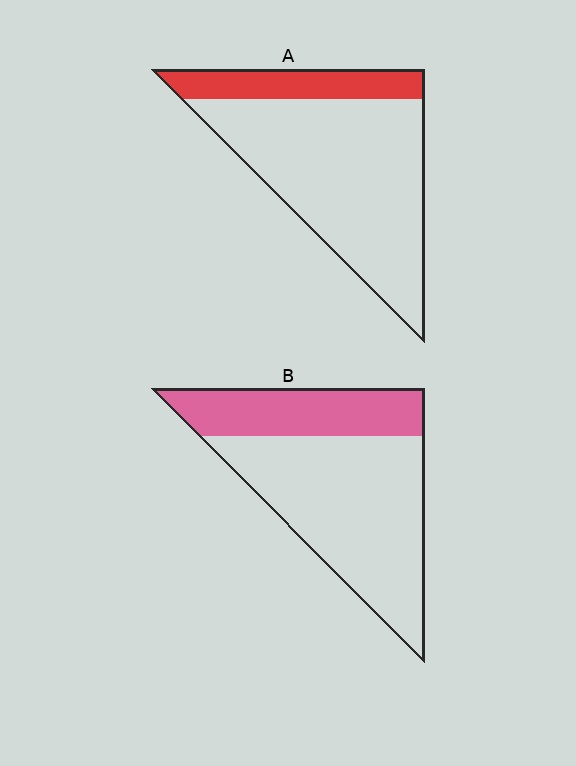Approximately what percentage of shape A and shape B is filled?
A is approximately 20% and B is approximately 30%.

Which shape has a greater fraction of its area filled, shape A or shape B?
Shape B.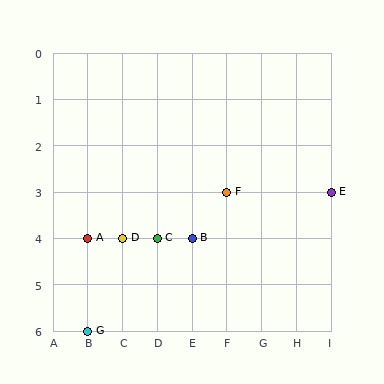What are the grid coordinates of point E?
Point E is at grid coordinates (I, 3).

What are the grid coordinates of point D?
Point D is at grid coordinates (C, 4).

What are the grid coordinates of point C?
Point C is at grid coordinates (D, 4).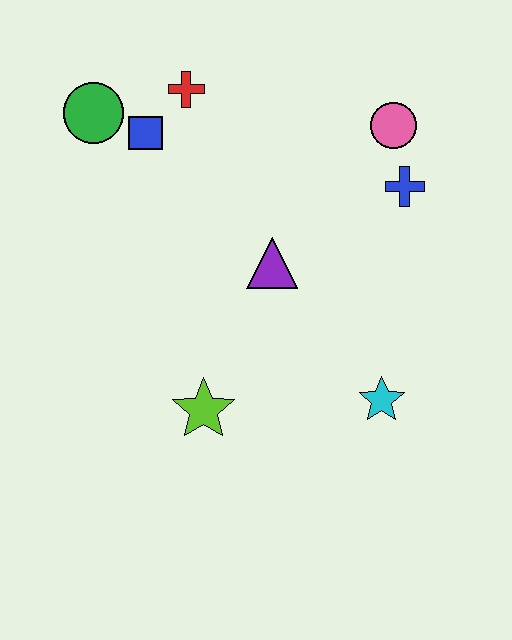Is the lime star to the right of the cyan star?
No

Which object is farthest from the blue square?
The cyan star is farthest from the blue square.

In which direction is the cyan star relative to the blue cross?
The cyan star is below the blue cross.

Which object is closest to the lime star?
The purple triangle is closest to the lime star.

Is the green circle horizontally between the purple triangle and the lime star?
No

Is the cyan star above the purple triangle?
No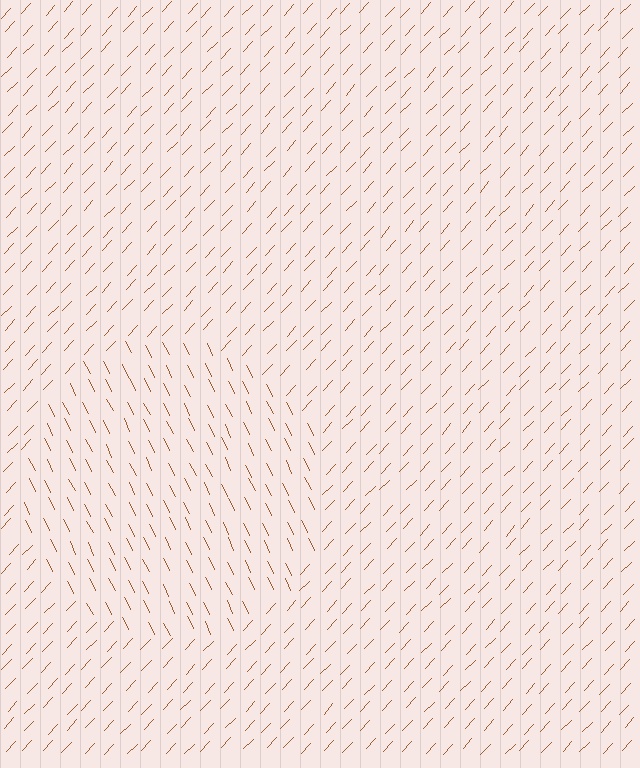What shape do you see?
I see a circle.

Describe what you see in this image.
The image is filled with small brown line segments. A circle region in the image has lines oriented differently from the surrounding lines, creating a visible texture boundary.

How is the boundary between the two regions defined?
The boundary is defined purely by a change in line orientation (approximately 70 degrees difference). All lines are the same color and thickness.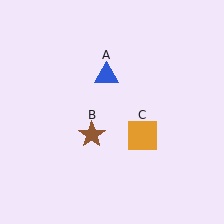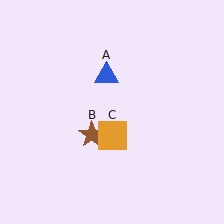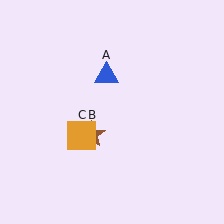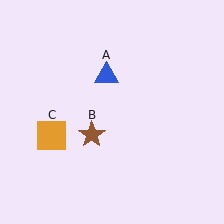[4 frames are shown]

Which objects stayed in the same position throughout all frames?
Blue triangle (object A) and brown star (object B) remained stationary.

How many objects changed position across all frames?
1 object changed position: orange square (object C).